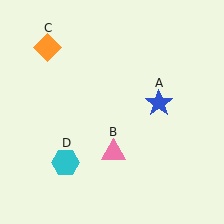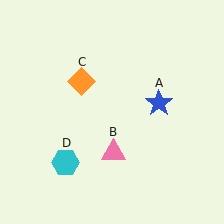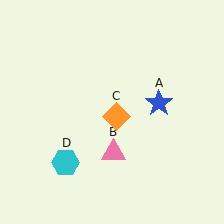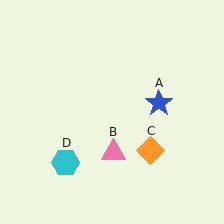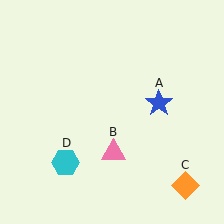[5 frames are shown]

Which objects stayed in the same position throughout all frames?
Blue star (object A) and pink triangle (object B) and cyan hexagon (object D) remained stationary.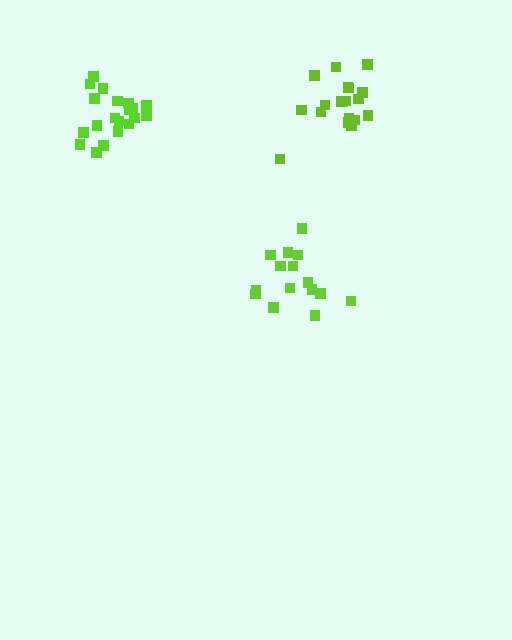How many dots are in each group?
Group 1: 18 dots, Group 2: 20 dots, Group 3: 15 dots (53 total).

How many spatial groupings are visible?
There are 3 spatial groupings.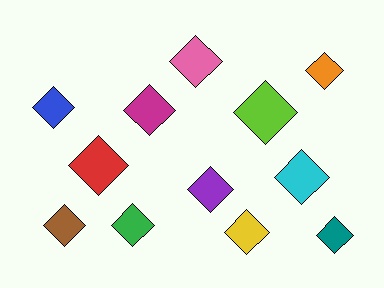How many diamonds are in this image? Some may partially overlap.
There are 12 diamonds.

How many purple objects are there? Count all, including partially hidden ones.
There is 1 purple object.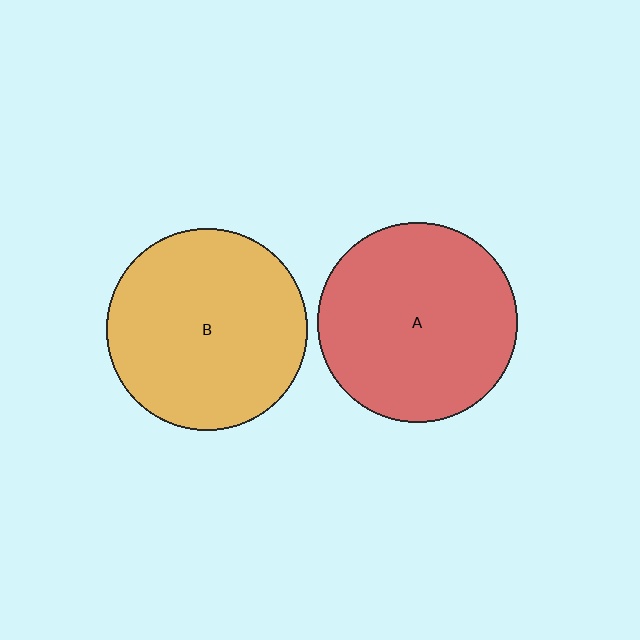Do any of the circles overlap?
No, none of the circles overlap.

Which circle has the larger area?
Circle B (orange).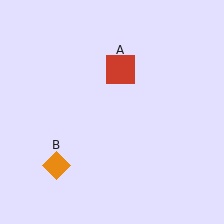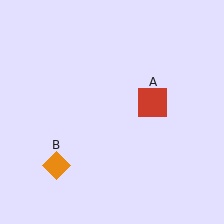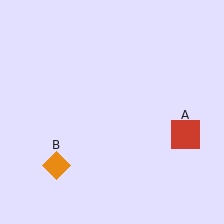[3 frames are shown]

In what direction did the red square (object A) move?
The red square (object A) moved down and to the right.